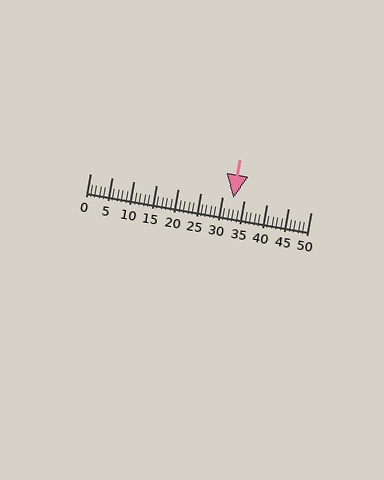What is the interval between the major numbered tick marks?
The major tick marks are spaced 5 units apart.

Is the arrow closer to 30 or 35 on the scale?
The arrow is closer to 30.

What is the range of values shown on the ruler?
The ruler shows values from 0 to 50.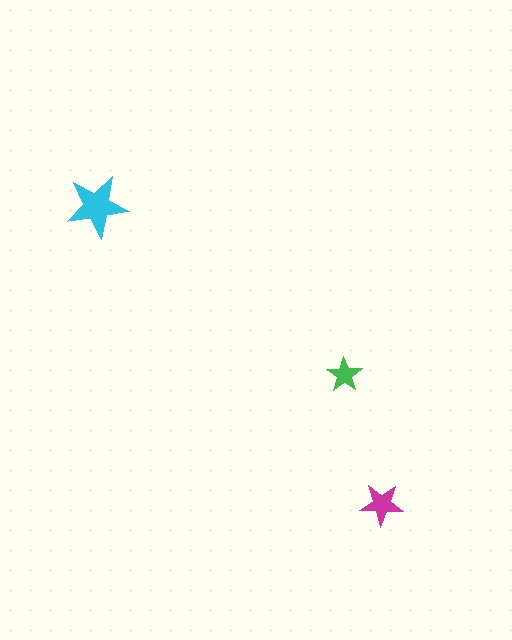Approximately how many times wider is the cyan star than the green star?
About 2 times wider.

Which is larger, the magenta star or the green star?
The magenta one.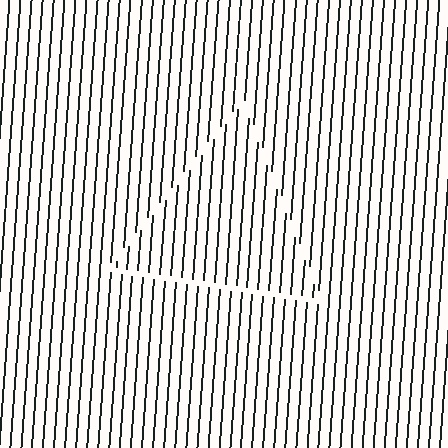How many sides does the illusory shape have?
3 sides — the line-ends trace a triangle.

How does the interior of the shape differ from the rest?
The interior of the shape contains the same grating, shifted by half a period — the contour is defined by the phase discontinuity where line-ends from the inner and outer gratings abut.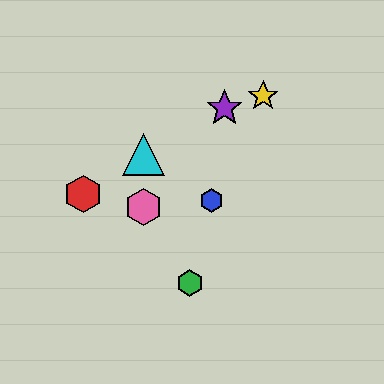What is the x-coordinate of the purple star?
The purple star is at x≈225.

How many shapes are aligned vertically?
3 shapes (the orange star, the cyan triangle, the pink hexagon) are aligned vertically.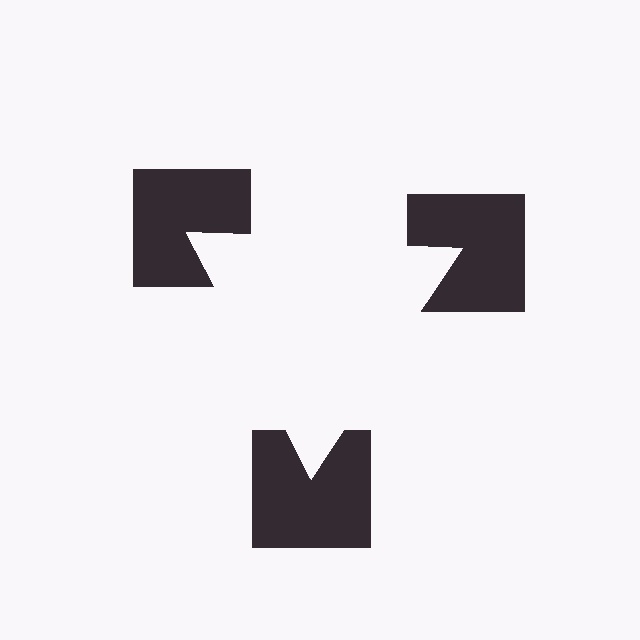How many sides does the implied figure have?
3 sides.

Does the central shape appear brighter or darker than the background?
It typically appears slightly brighter than the background, even though no actual brightness change is drawn.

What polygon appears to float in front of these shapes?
An illusory triangle — its edges are inferred from the aligned wedge cuts in the notched squares, not physically drawn.